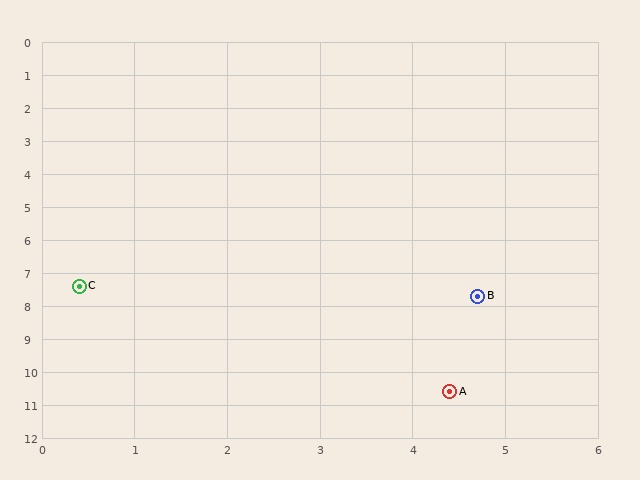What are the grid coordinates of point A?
Point A is at approximately (4.4, 10.6).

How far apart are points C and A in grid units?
Points C and A are about 5.1 grid units apart.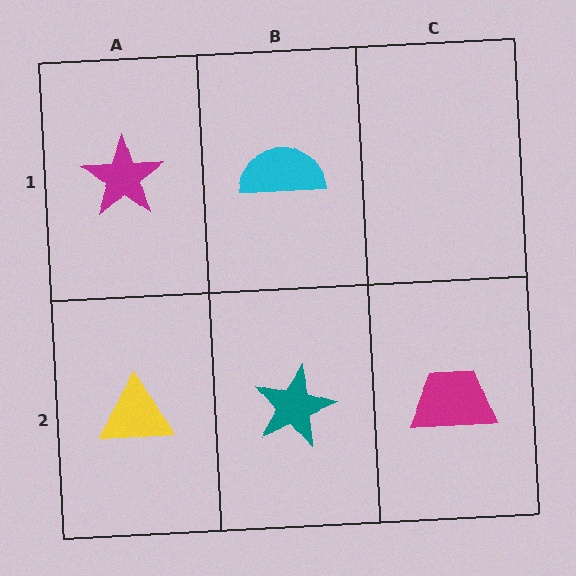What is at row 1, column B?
A cyan semicircle.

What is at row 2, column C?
A magenta trapezoid.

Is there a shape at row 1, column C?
No, that cell is empty.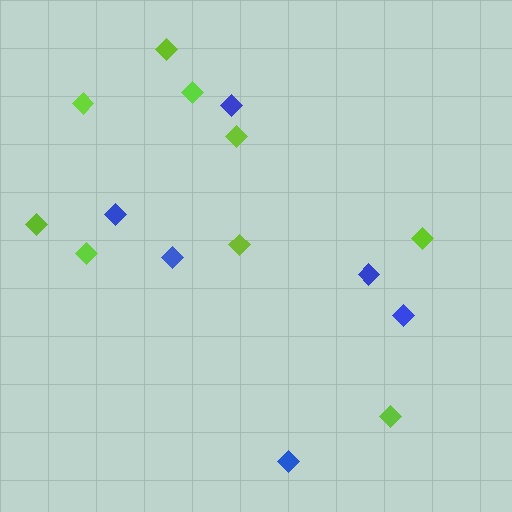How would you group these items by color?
There are 2 groups: one group of blue diamonds (6) and one group of lime diamonds (9).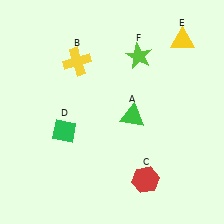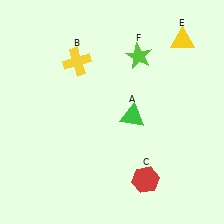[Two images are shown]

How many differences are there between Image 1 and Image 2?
There is 1 difference between the two images.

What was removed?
The green diamond (D) was removed in Image 2.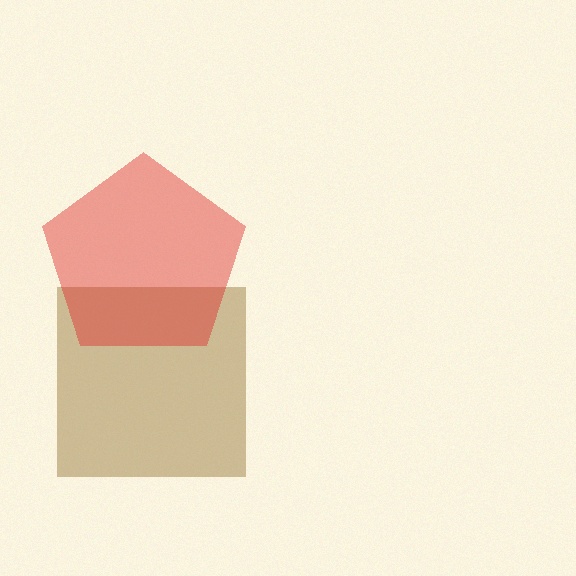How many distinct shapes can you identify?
There are 2 distinct shapes: a brown square, a red pentagon.